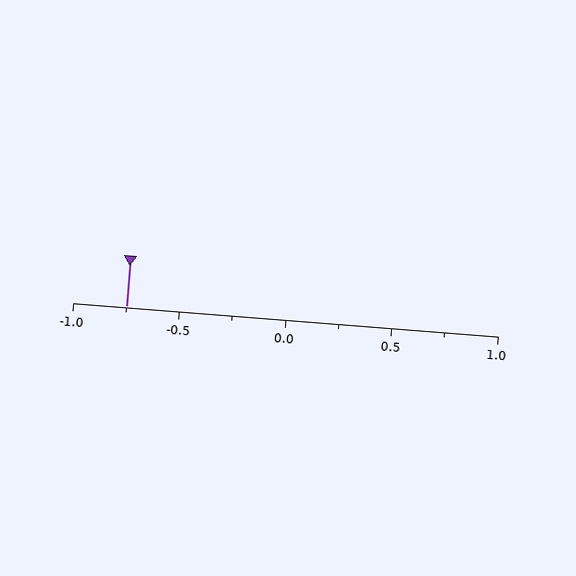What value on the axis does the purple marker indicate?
The marker indicates approximately -0.75.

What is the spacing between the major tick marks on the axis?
The major ticks are spaced 0.5 apart.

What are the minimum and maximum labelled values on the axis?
The axis runs from -1.0 to 1.0.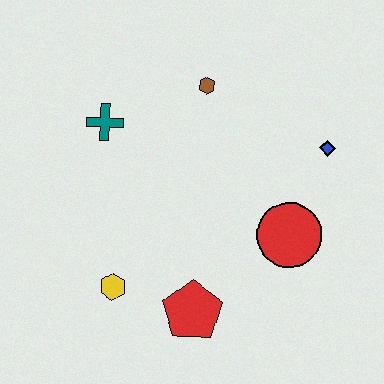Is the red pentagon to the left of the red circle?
Yes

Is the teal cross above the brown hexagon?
No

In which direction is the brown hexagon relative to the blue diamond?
The brown hexagon is to the left of the blue diamond.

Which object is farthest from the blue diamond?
The yellow hexagon is farthest from the blue diamond.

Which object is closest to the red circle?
The blue diamond is closest to the red circle.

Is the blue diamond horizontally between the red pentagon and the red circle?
No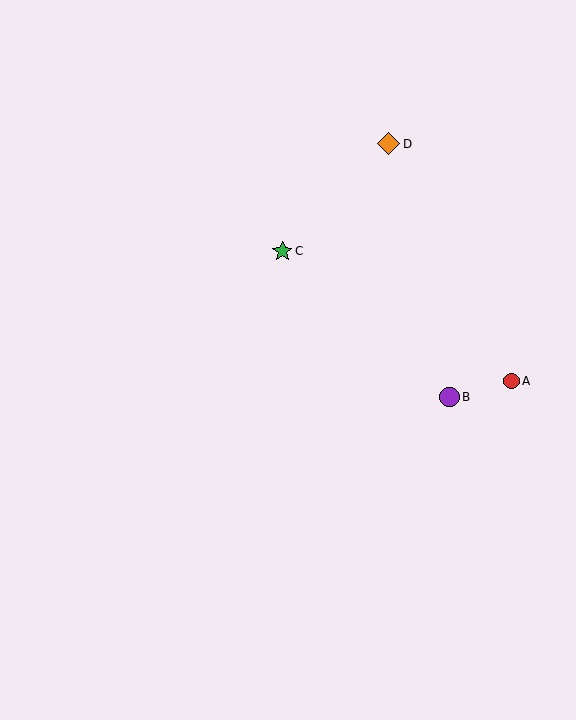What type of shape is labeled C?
Shape C is a green star.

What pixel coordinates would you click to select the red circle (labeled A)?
Click at (511, 381) to select the red circle A.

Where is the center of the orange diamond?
The center of the orange diamond is at (389, 144).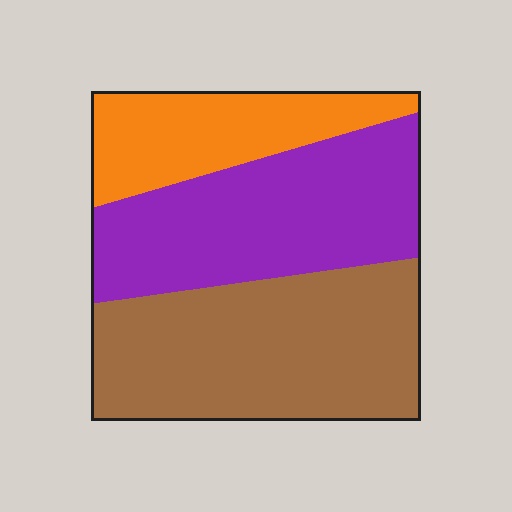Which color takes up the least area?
Orange, at roughly 20%.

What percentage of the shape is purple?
Purple takes up about three eighths (3/8) of the shape.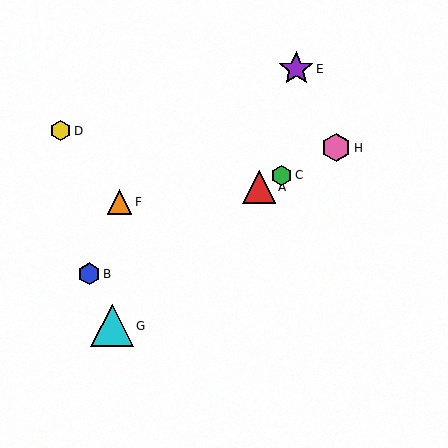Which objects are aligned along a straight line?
Objects A, B, C, H are aligned along a straight line.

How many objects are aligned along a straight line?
4 objects (A, B, C, H) are aligned along a straight line.